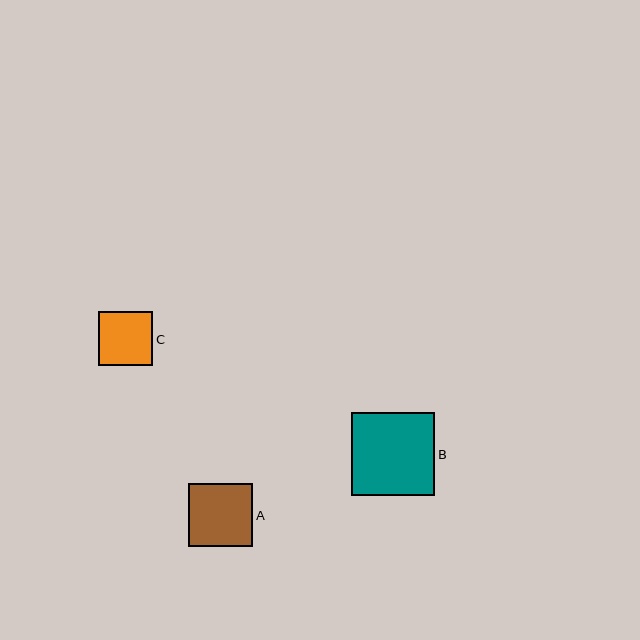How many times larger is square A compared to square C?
Square A is approximately 1.2 times the size of square C.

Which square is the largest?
Square B is the largest with a size of approximately 84 pixels.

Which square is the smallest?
Square C is the smallest with a size of approximately 54 pixels.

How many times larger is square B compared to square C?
Square B is approximately 1.5 times the size of square C.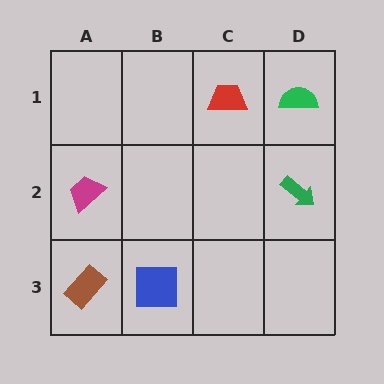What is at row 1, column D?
A green semicircle.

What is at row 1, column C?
A red trapezoid.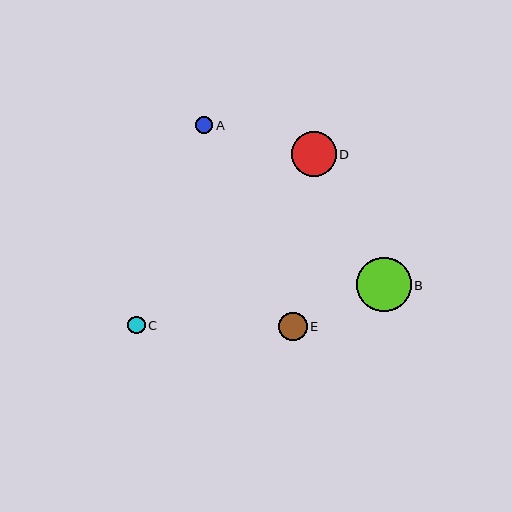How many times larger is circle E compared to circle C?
Circle E is approximately 1.6 times the size of circle C.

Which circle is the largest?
Circle B is the largest with a size of approximately 54 pixels.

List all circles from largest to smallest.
From largest to smallest: B, D, E, C, A.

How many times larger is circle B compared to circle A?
Circle B is approximately 3.2 times the size of circle A.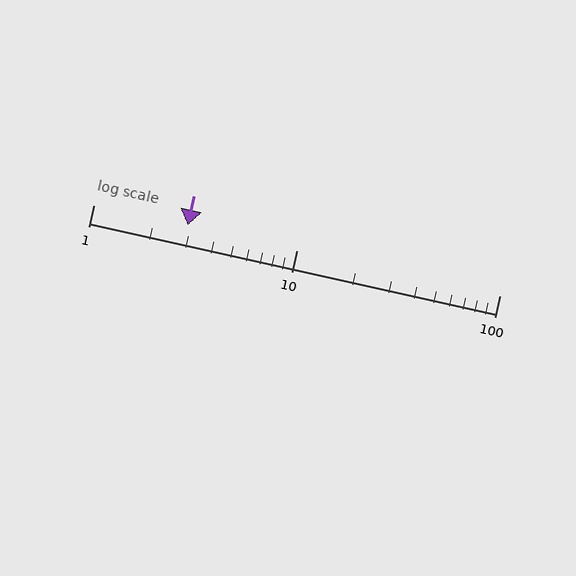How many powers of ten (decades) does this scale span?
The scale spans 2 decades, from 1 to 100.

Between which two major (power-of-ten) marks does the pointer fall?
The pointer is between 1 and 10.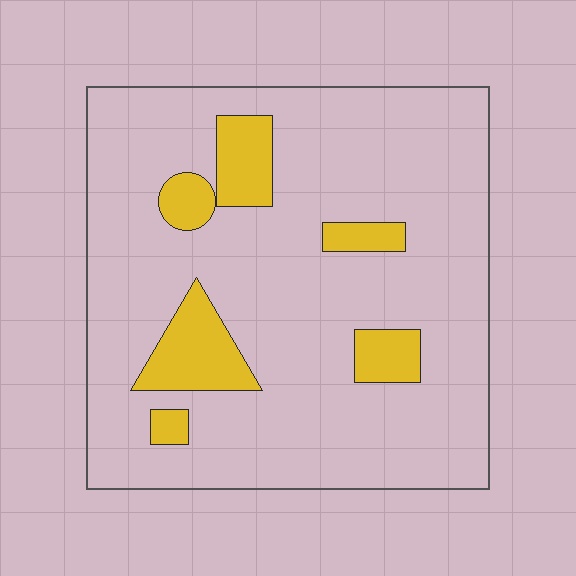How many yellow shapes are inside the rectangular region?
6.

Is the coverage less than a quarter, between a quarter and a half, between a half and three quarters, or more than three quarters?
Less than a quarter.